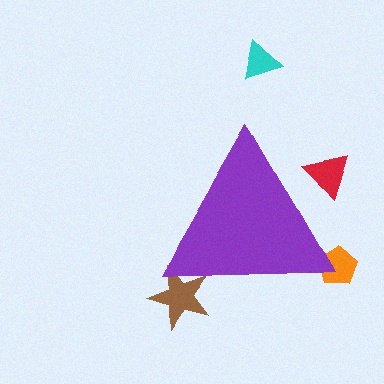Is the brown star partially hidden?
Yes, the brown star is partially hidden behind the purple triangle.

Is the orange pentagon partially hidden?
Yes, the orange pentagon is partially hidden behind the purple triangle.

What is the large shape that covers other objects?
A purple triangle.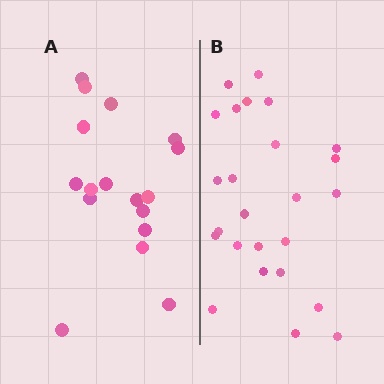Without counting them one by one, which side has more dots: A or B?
Region B (the right region) has more dots.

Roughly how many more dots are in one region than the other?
Region B has roughly 8 or so more dots than region A.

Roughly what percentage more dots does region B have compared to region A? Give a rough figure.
About 45% more.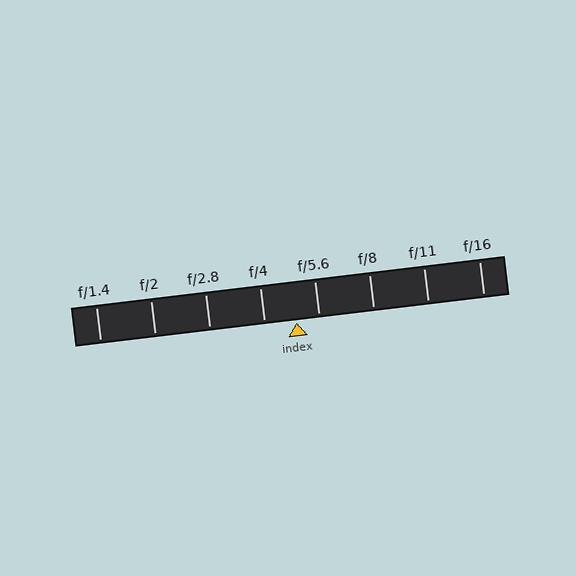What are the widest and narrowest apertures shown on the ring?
The widest aperture shown is f/1.4 and the narrowest is f/16.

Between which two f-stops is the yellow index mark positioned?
The index mark is between f/4 and f/5.6.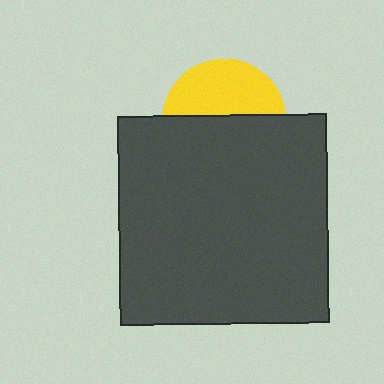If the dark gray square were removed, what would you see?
You would see the complete yellow circle.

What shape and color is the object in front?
The object in front is a dark gray square.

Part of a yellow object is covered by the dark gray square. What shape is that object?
It is a circle.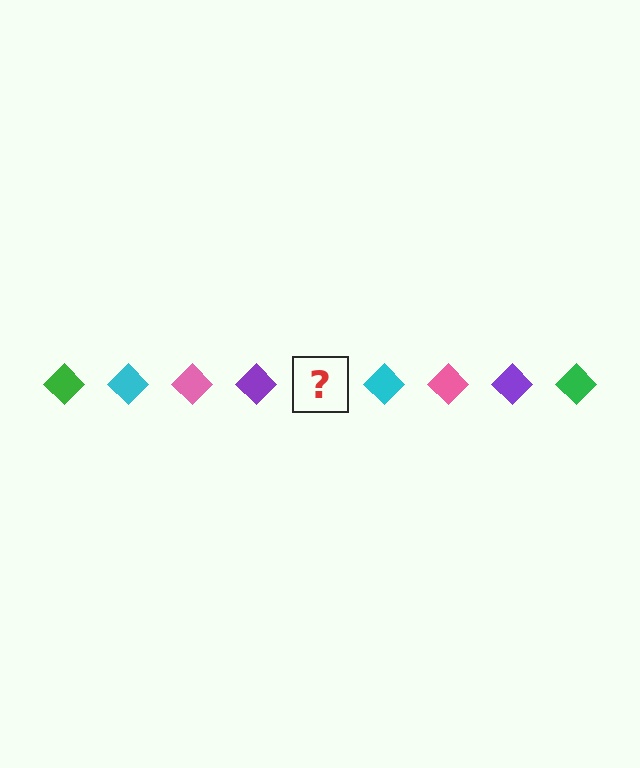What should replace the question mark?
The question mark should be replaced with a green diamond.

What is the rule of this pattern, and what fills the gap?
The rule is that the pattern cycles through green, cyan, pink, purple diamonds. The gap should be filled with a green diamond.